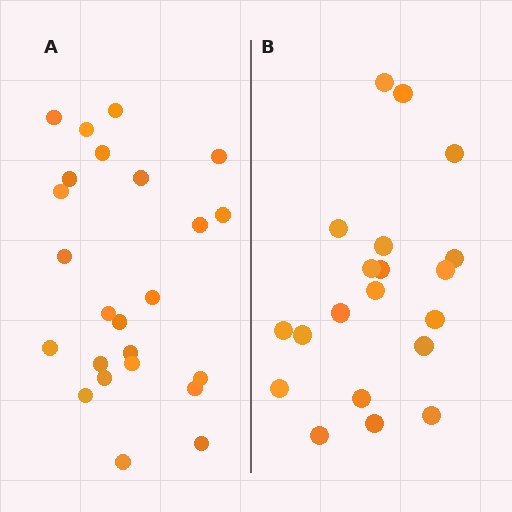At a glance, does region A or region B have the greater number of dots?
Region A (the left region) has more dots.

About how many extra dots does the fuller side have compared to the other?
Region A has about 4 more dots than region B.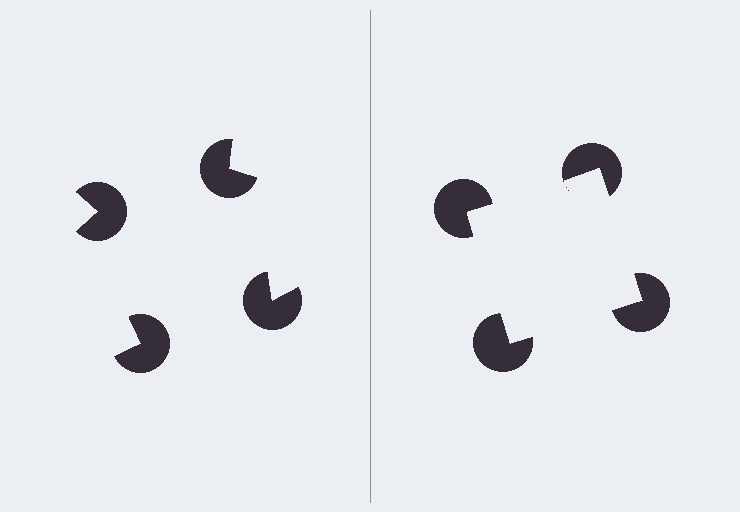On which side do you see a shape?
An illusory square appears on the right side. On the left side the wedge cuts are rotated, so no coherent shape forms.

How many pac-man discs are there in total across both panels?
8 — 4 on each side.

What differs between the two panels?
The pac-man discs are positioned identically on both sides; only the wedge orientations differ. On the right they align to a square; on the left they are misaligned.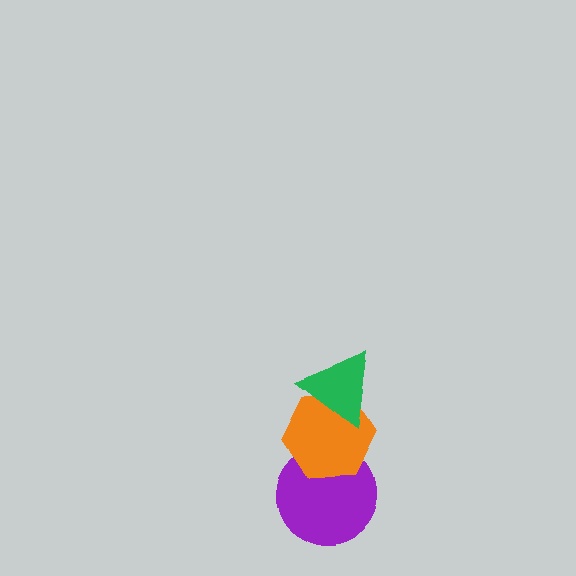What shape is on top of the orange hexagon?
The green triangle is on top of the orange hexagon.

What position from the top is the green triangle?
The green triangle is 1st from the top.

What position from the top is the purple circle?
The purple circle is 3rd from the top.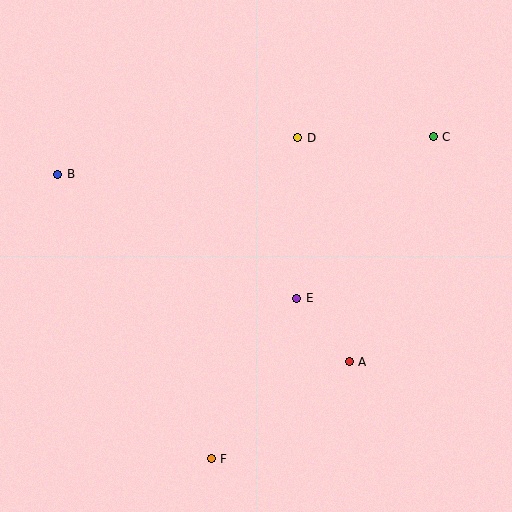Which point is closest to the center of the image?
Point E at (297, 298) is closest to the center.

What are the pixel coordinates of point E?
Point E is at (297, 298).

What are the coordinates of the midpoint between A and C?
The midpoint between A and C is at (391, 249).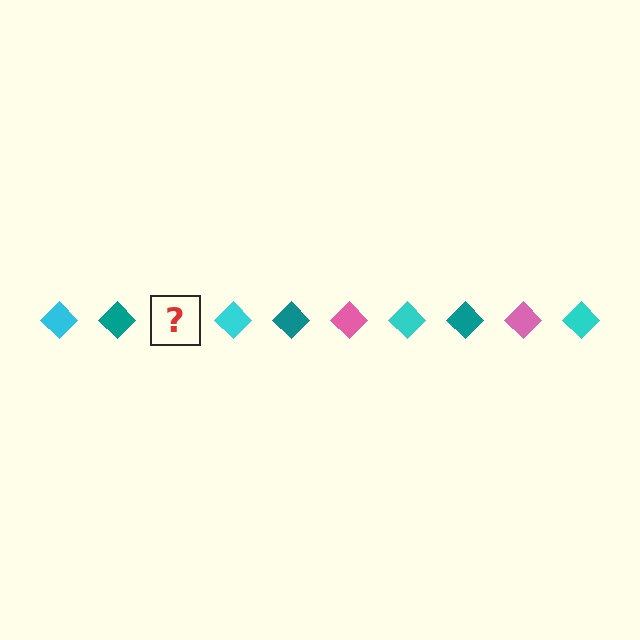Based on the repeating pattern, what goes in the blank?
The blank should be a pink diamond.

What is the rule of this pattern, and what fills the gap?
The rule is that the pattern cycles through cyan, teal, pink diamonds. The gap should be filled with a pink diamond.